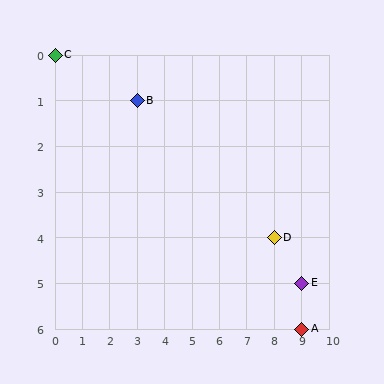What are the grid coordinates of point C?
Point C is at grid coordinates (0, 0).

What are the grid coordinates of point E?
Point E is at grid coordinates (9, 5).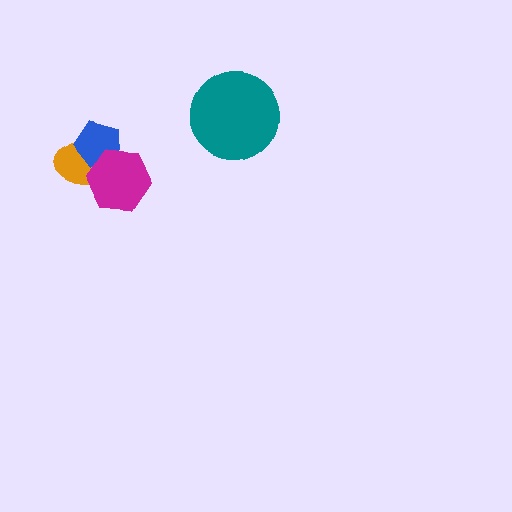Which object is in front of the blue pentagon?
The magenta hexagon is in front of the blue pentagon.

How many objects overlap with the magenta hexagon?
2 objects overlap with the magenta hexagon.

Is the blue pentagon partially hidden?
Yes, it is partially covered by another shape.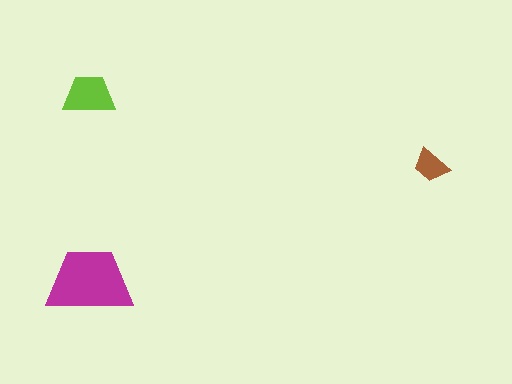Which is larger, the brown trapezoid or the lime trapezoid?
The lime one.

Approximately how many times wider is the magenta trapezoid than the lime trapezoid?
About 1.5 times wider.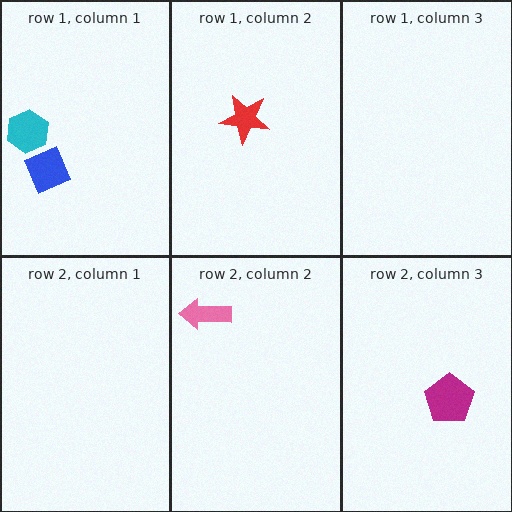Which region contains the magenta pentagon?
The row 2, column 3 region.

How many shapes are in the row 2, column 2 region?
1.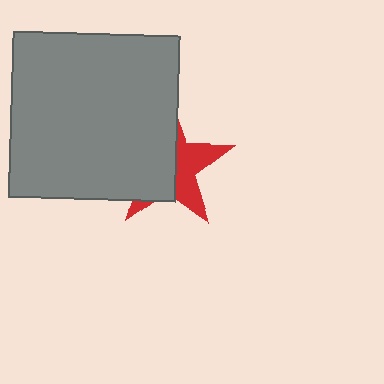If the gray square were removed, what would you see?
You would see the complete red star.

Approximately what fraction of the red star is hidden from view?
Roughly 58% of the red star is hidden behind the gray square.